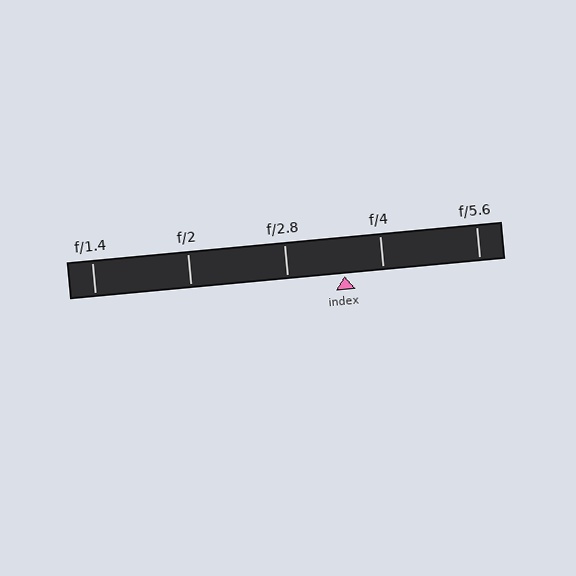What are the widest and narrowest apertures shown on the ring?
The widest aperture shown is f/1.4 and the narrowest is f/5.6.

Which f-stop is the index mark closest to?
The index mark is closest to f/4.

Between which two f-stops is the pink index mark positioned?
The index mark is between f/2.8 and f/4.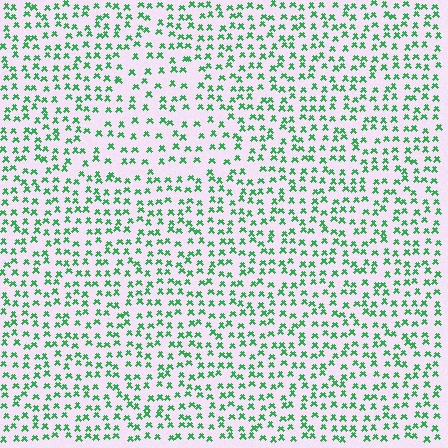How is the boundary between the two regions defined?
The boundary is defined by a change in element density (approximately 1.6x ratio). All elements are the same color, size, and shape.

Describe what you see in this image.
The image contains small green elements arranged at two different densities. A triangle-shaped region is visible where the elements are less densely packed than the surrounding area.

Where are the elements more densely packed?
The elements are more densely packed outside the triangle boundary.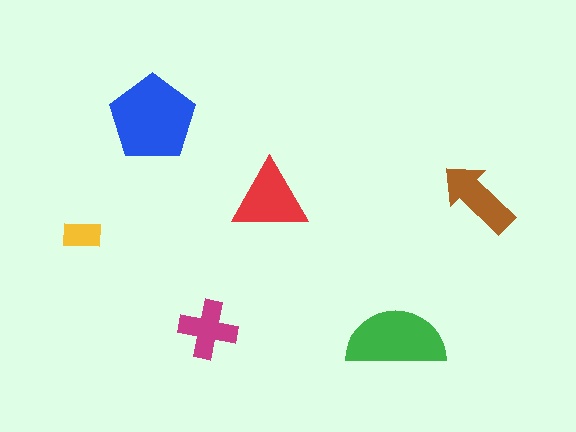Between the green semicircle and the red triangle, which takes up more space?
The green semicircle.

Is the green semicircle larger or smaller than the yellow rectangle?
Larger.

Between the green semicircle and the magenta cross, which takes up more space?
The green semicircle.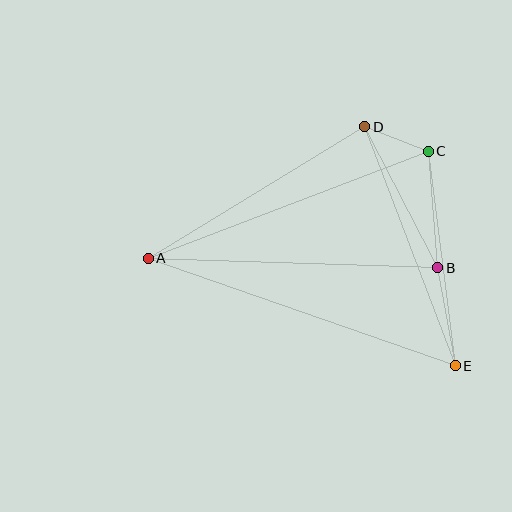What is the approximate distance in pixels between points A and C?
The distance between A and C is approximately 300 pixels.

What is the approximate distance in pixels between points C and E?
The distance between C and E is approximately 216 pixels.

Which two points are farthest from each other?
Points A and E are farthest from each other.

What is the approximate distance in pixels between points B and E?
The distance between B and E is approximately 100 pixels.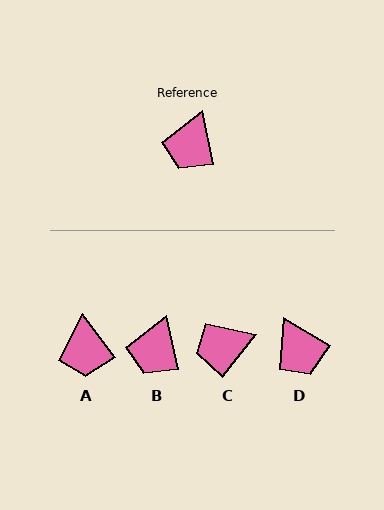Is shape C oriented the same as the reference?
No, it is off by about 51 degrees.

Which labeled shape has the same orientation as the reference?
B.